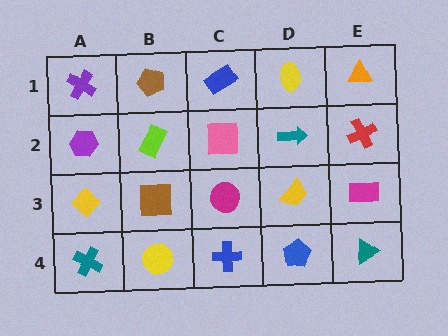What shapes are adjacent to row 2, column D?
A yellow ellipse (row 1, column D), a yellow trapezoid (row 3, column D), a pink square (row 2, column C), a red cross (row 2, column E).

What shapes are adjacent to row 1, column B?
A lime rectangle (row 2, column B), a purple cross (row 1, column A), a blue rectangle (row 1, column C).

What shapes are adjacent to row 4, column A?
A yellow diamond (row 3, column A), a yellow circle (row 4, column B).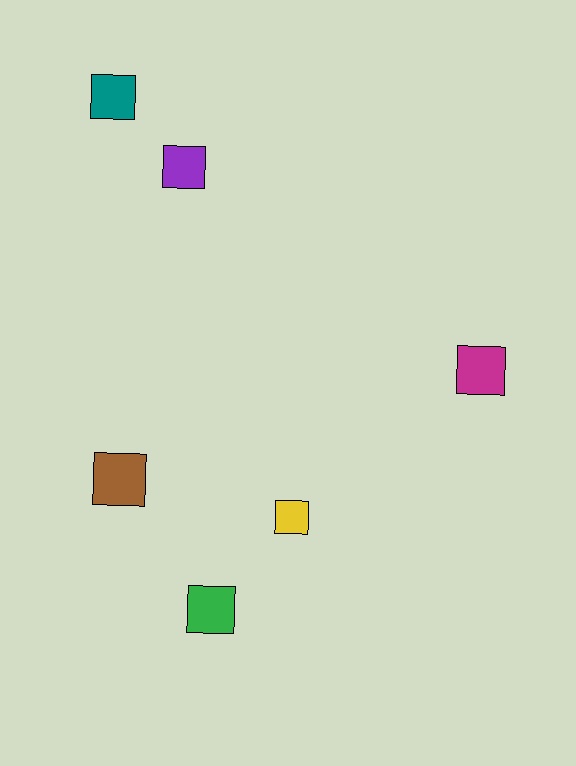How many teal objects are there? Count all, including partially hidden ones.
There is 1 teal object.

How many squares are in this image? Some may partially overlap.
There are 6 squares.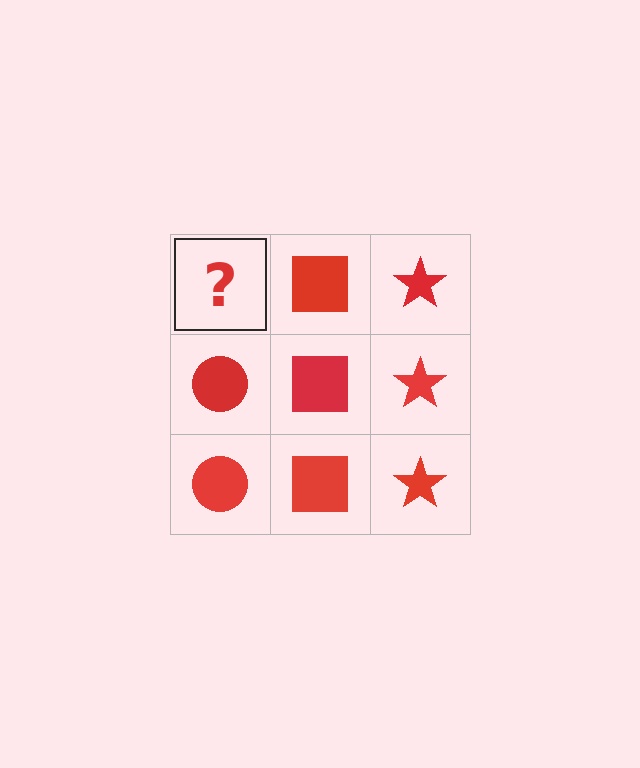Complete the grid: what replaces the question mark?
The question mark should be replaced with a red circle.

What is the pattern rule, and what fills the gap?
The rule is that each column has a consistent shape. The gap should be filled with a red circle.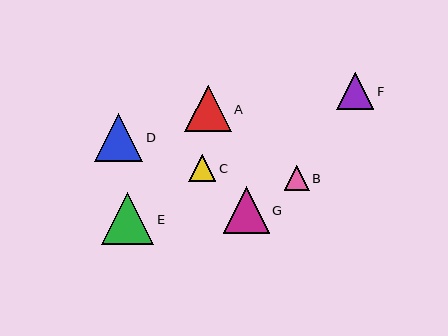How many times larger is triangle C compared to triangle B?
Triangle C is approximately 1.1 times the size of triangle B.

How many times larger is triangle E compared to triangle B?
Triangle E is approximately 2.1 times the size of triangle B.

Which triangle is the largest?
Triangle E is the largest with a size of approximately 52 pixels.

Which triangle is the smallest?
Triangle B is the smallest with a size of approximately 25 pixels.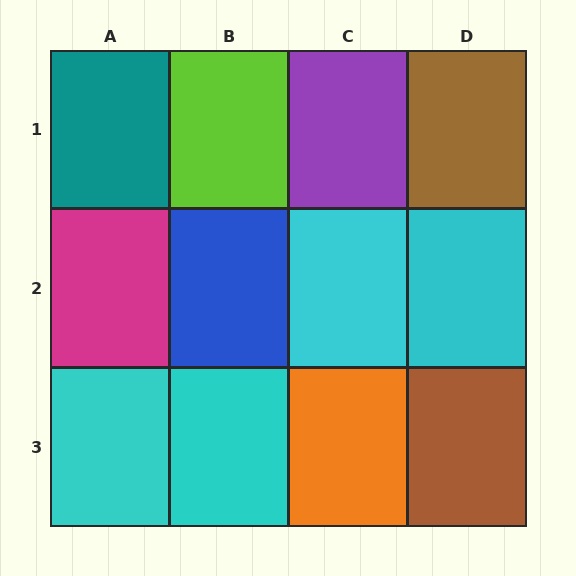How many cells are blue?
1 cell is blue.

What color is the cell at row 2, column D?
Cyan.